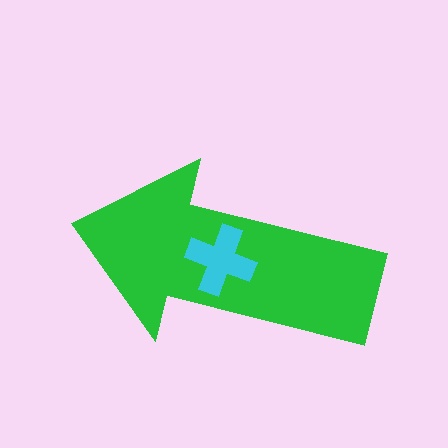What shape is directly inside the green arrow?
The cyan cross.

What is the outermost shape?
The green arrow.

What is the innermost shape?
The cyan cross.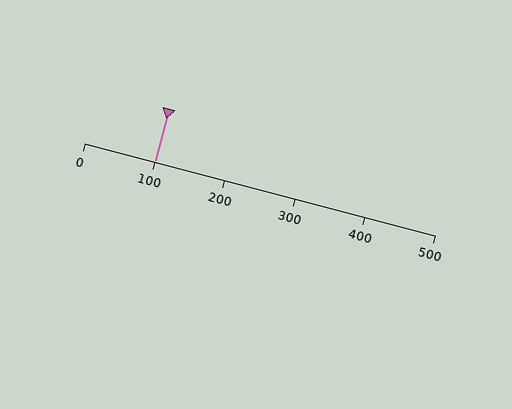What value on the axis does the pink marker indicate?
The marker indicates approximately 100.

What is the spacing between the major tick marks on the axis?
The major ticks are spaced 100 apart.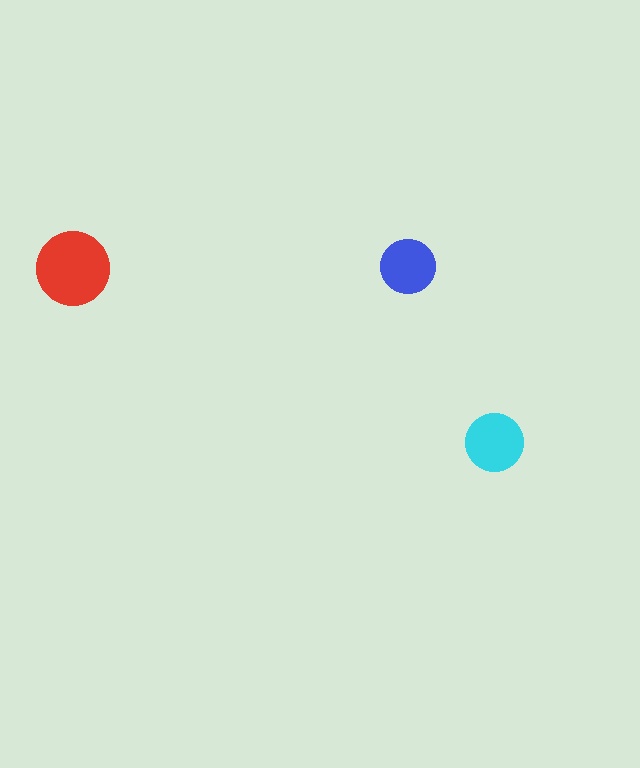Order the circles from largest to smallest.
the red one, the cyan one, the blue one.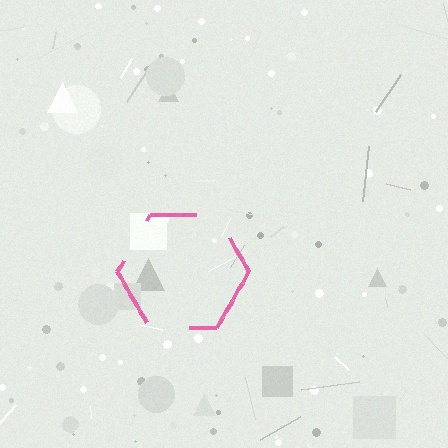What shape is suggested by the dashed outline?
The dashed outline suggests a hexagon.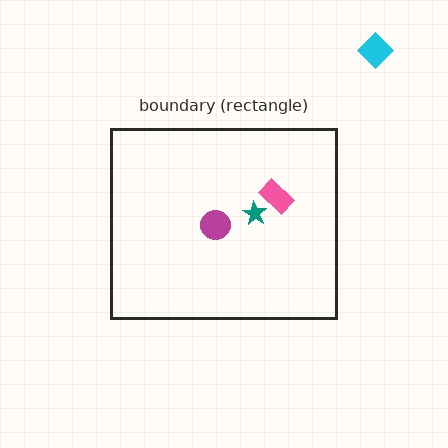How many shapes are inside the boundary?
3 inside, 1 outside.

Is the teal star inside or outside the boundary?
Inside.